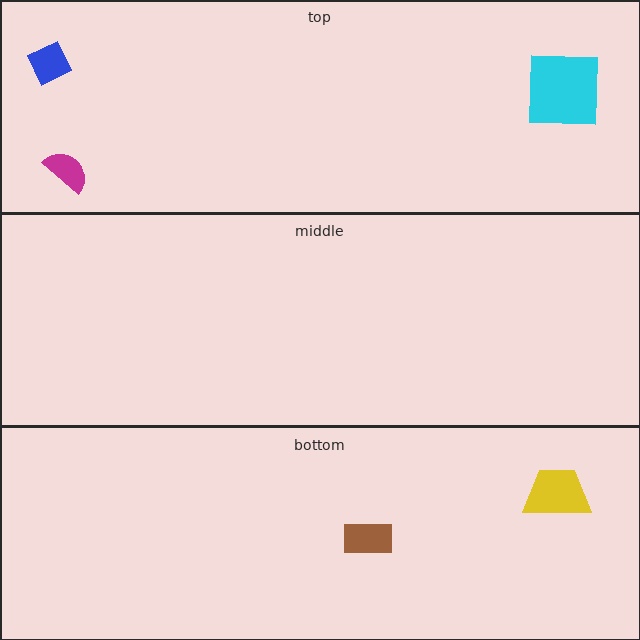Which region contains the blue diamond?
The top region.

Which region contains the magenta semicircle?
The top region.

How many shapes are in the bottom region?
2.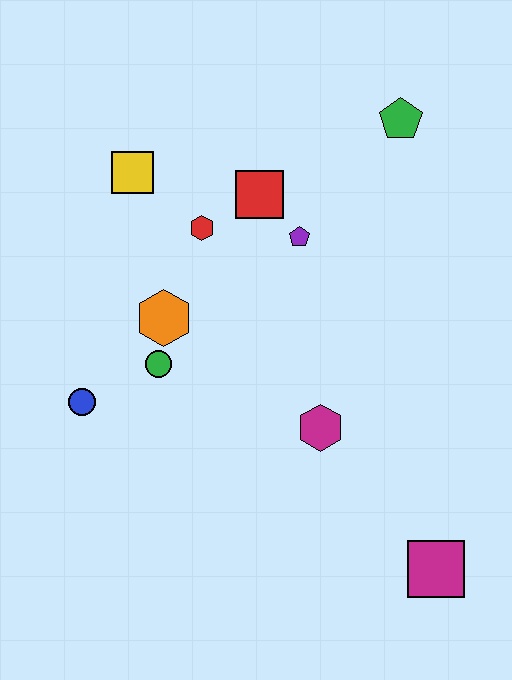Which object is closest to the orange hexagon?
The green circle is closest to the orange hexagon.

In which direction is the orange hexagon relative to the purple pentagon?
The orange hexagon is to the left of the purple pentagon.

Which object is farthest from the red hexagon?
The magenta square is farthest from the red hexagon.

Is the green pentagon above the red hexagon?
Yes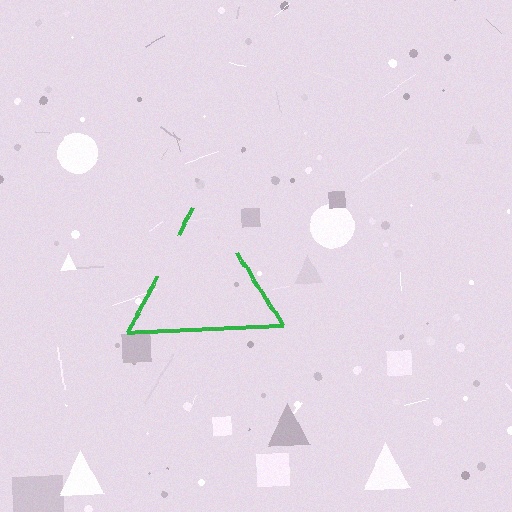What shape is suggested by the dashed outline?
The dashed outline suggests a triangle.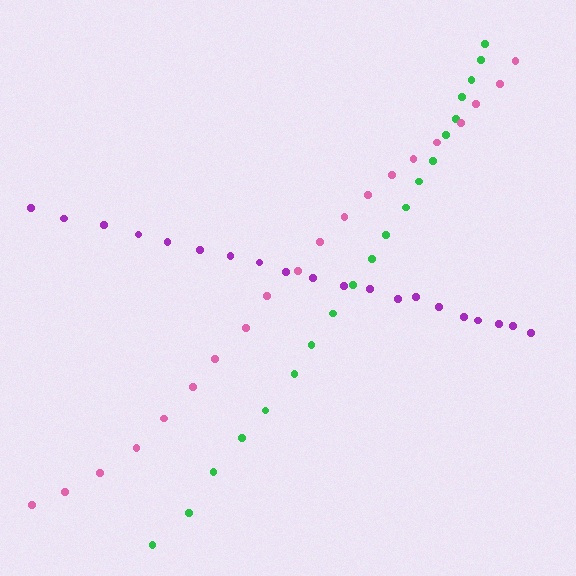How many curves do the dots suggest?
There are 3 distinct paths.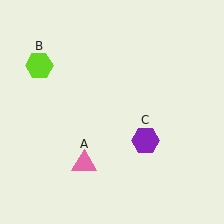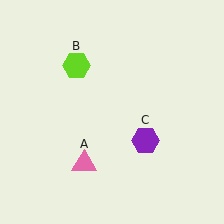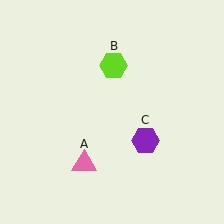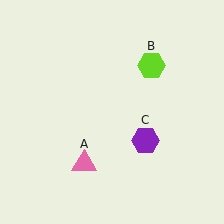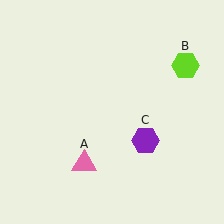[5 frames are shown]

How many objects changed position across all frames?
1 object changed position: lime hexagon (object B).